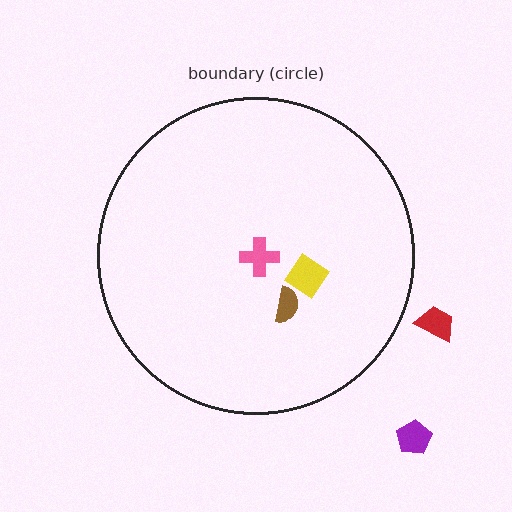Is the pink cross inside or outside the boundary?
Inside.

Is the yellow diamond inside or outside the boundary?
Inside.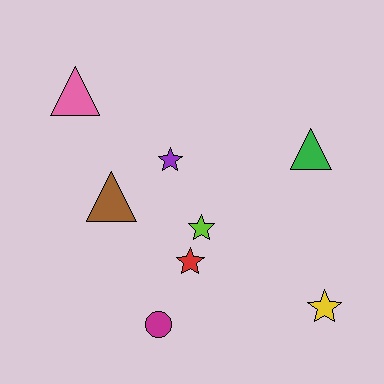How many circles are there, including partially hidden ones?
There is 1 circle.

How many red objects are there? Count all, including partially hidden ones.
There is 1 red object.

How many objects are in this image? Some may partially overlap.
There are 8 objects.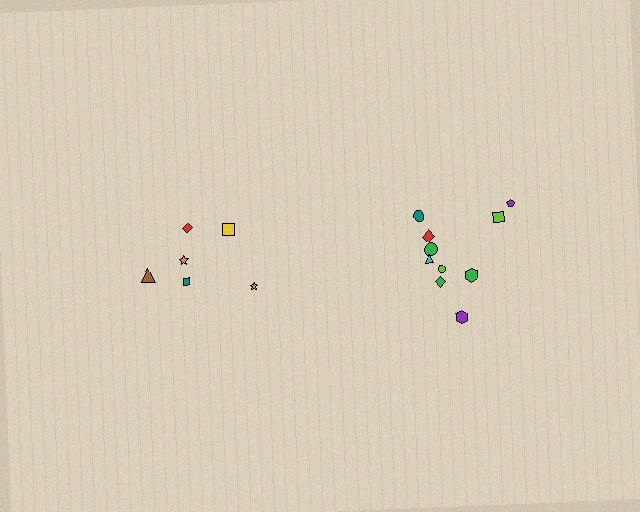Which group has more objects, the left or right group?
The right group.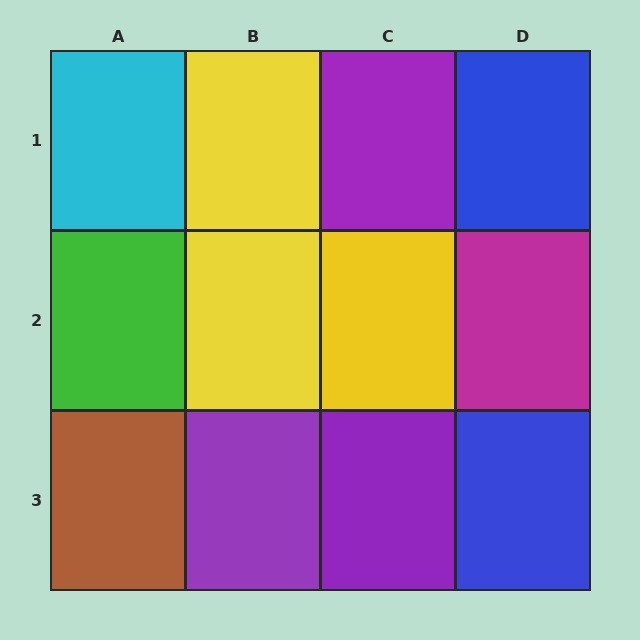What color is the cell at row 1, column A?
Cyan.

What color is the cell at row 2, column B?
Yellow.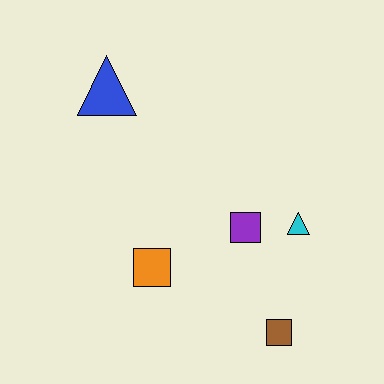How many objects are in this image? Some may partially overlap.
There are 5 objects.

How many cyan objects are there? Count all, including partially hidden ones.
There is 1 cyan object.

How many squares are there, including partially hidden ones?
There are 3 squares.